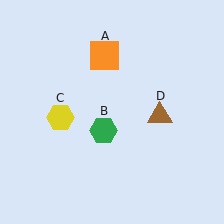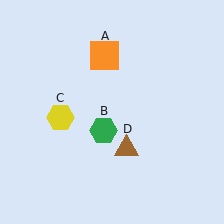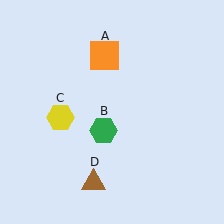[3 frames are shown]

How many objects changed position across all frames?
1 object changed position: brown triangle (object D).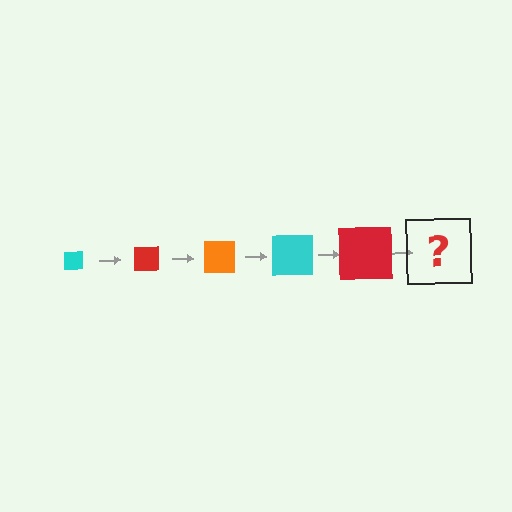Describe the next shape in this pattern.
It should be an orange square, larger than the previous one.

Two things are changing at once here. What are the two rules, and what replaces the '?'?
The two rules are that the square grows larger each step and the color cycles through cyan, red, and orange. The '?' should be an orange square, larger than the previous one.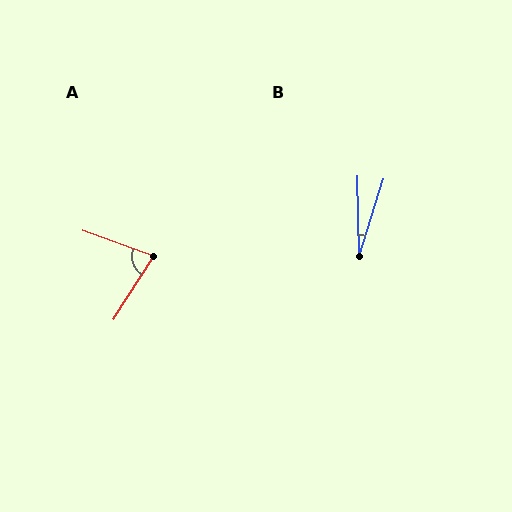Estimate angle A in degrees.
Approximately 77 degrees.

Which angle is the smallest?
B, at approximately 19 degrees.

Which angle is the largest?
A, at approximately 77 degrees.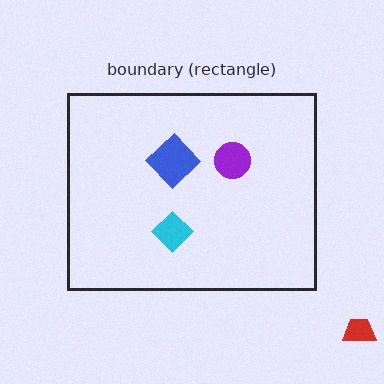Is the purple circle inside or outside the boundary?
Inside.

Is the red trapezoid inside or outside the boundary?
Outside.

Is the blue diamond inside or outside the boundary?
Inside.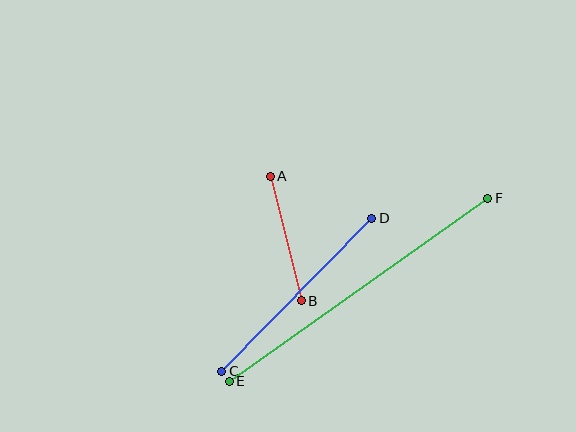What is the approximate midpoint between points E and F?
The midpoint is at approximately (359, 290) pixels.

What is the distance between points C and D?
The distance is approximately 214 pixels.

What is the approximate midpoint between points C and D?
The midpoint is at approximately (297, 295) pixels.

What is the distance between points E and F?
The distance is approximately 317 pixels.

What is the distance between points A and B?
The distance is approximately 128 pixels.